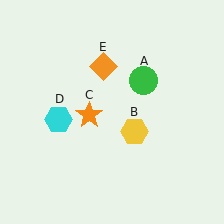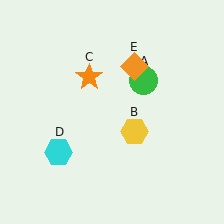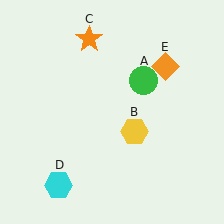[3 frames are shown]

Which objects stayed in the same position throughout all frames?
Green circle (object A) and yellow hexagon (object B) remained stationary.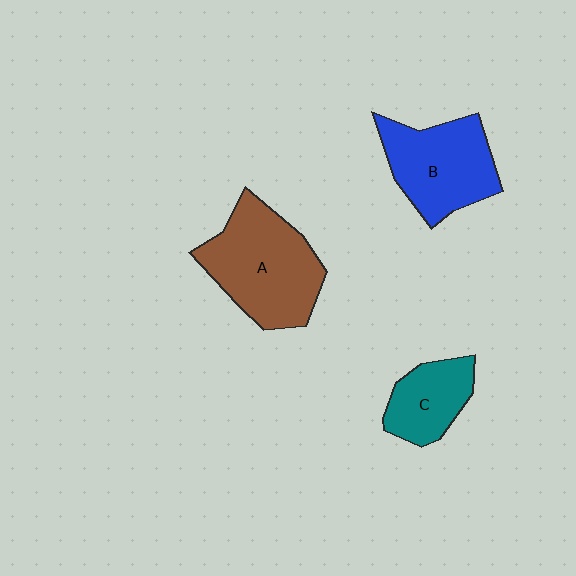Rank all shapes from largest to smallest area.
From largest to smallest: A (brown), B (blue), C (teal).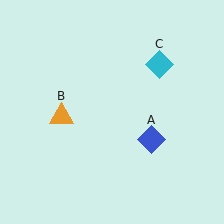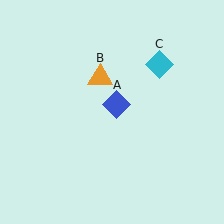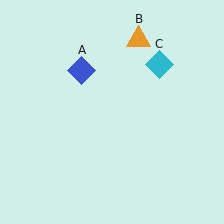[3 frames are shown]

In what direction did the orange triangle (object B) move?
The orange triangle (object B) moved up and to the right.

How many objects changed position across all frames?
2 objects changed position: blue diamond (object A), orange triangle (object B).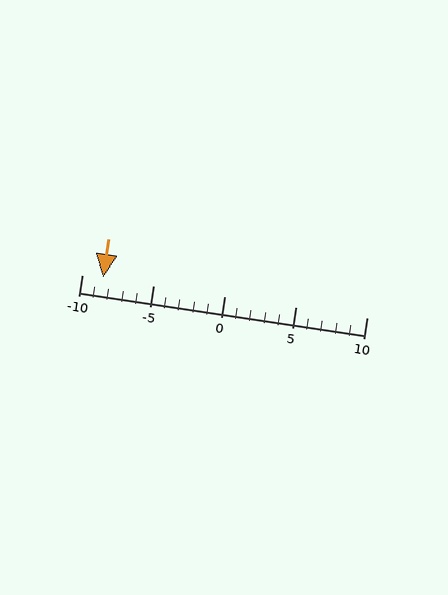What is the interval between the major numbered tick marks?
The major tick marks are spaced 5 units apart.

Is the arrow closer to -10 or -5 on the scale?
The arrow is closer to -10.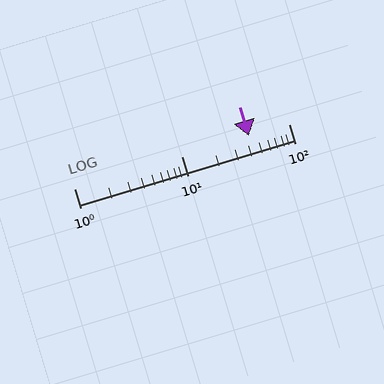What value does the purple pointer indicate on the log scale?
The pointer indicates approximately 43.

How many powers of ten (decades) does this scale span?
The scale spans 2 decades, from 1 to 100.